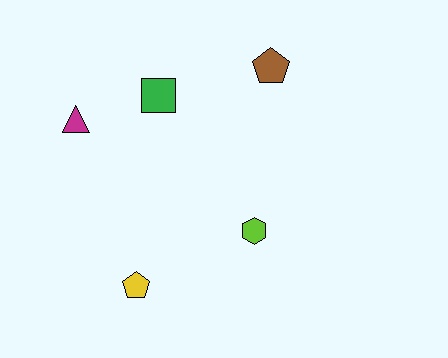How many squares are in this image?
There is 1 square.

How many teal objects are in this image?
There are no teal objects.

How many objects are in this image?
There are 5 objects.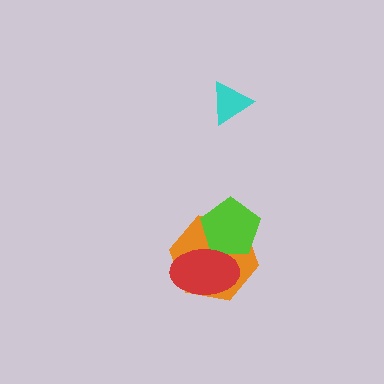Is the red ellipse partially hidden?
No, no other shape covers it.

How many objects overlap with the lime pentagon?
2 objects overlap with the lime pentagon.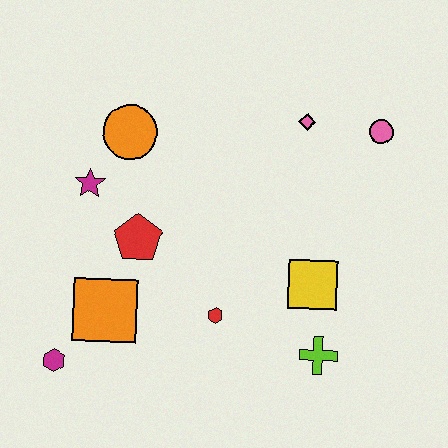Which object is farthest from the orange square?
The pink circle is farthest from the orange square.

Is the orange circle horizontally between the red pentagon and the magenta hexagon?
Yes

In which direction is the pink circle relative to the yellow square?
The pink circle is above the yellow square.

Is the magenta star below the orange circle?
Yes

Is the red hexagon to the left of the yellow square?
Yes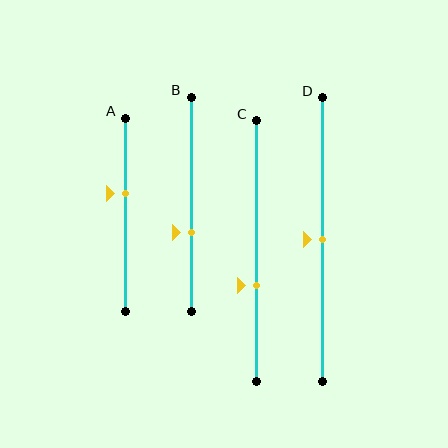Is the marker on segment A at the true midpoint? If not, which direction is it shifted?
No, the marker on segment A is shifted upward by about 11% of the segment length.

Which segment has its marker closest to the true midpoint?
Segment D has its marker closest to the true midpoint.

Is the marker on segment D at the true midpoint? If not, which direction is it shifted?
Yes, the marker on segment D is at the true midpoint.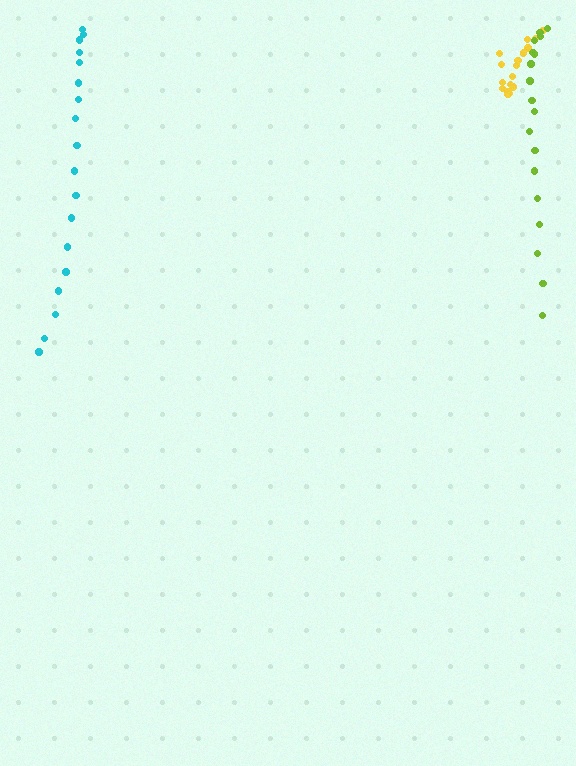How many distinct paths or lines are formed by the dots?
There are 3 distinct paths.